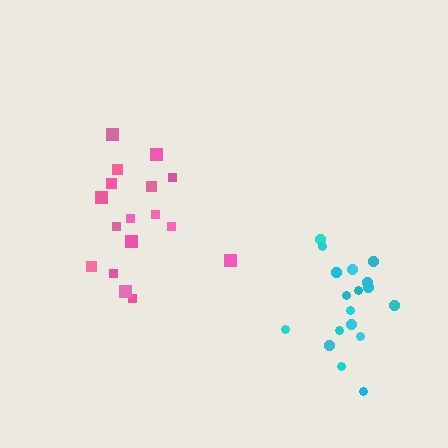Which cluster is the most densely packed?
Cyan.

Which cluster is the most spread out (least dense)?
Pink.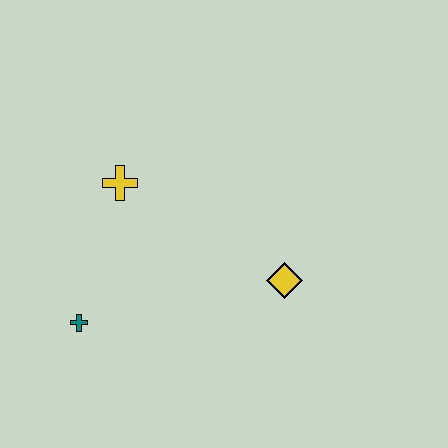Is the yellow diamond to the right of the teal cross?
Yes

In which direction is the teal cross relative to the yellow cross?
The teal cross is below the yellow cross.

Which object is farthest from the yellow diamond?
The teal cross is farthest from the yellow diamond.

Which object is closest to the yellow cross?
The teal cross is closest to the yellow cross.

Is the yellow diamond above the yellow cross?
No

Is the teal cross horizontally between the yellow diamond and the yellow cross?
No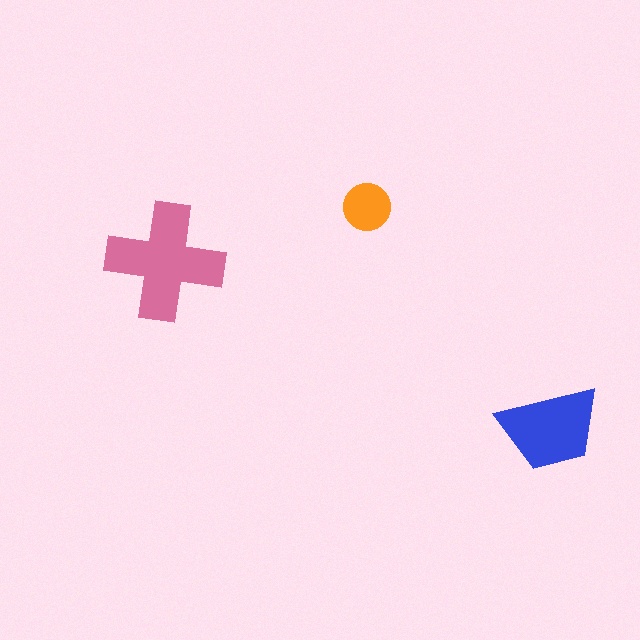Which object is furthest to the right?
The blue trapezoid is rightmost.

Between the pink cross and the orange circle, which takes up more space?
The pink cross.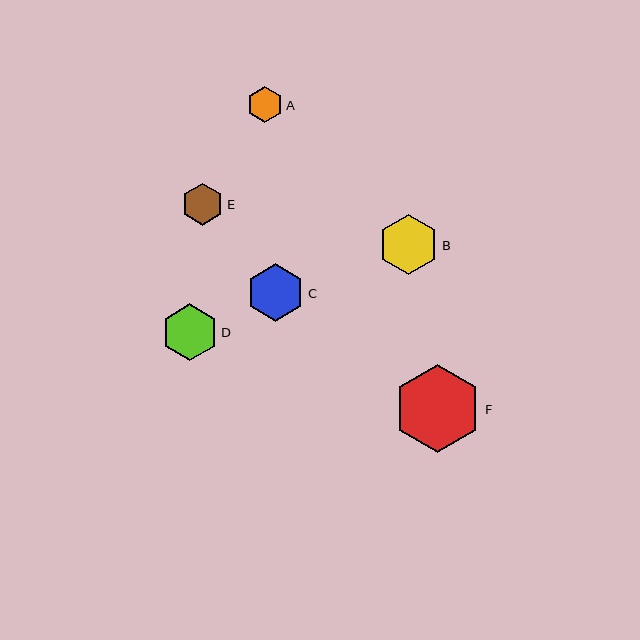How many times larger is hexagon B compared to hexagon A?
Hexagon B is approximately 1.7 times the size of hexagon A.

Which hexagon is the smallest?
Hexagon A is the smallest with a size of approximately 35 pixels.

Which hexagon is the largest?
Hexagon F is the largest with a size of approximately 88 pixels.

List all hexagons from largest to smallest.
From largest to smallest: F, B, C, D, E, A.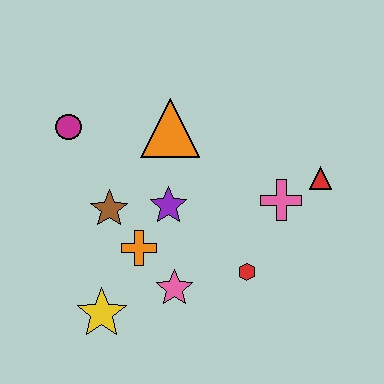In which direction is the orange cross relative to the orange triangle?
The orange cross is below the orange triangle.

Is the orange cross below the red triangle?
Yes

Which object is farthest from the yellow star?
The red triangle is farthest from the yellow star.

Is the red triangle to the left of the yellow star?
No